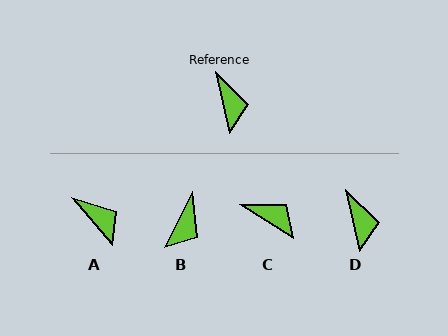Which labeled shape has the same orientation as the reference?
D.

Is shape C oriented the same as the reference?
No, it is off by about 45 degrees.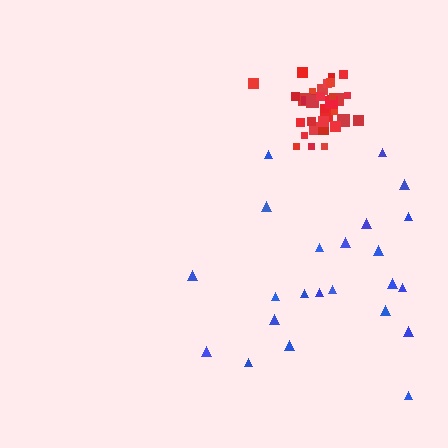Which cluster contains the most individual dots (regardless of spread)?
Red (35).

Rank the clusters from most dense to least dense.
red, blue.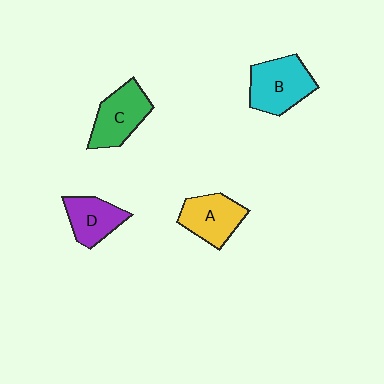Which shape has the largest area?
Shape B (cyan).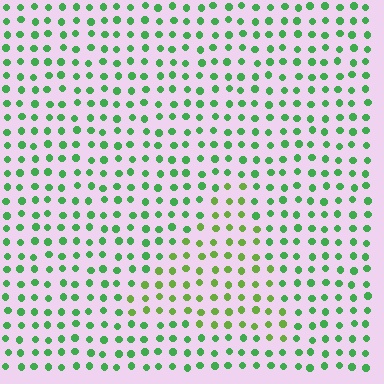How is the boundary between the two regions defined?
The boundary is defined purely by a slight shift in hue (about 31 degrees). Spacing, size, and orientation are identical on both sides.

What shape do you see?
I see a triangle.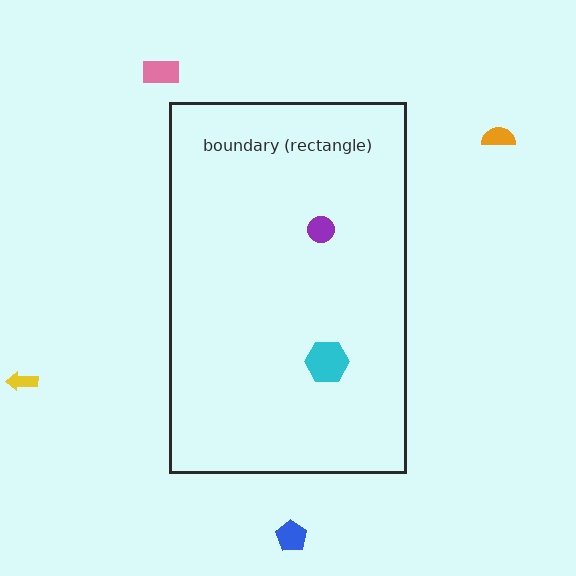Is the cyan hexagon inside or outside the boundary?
Inside.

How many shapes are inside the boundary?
2 inside, 4 outside.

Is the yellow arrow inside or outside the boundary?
Outside.